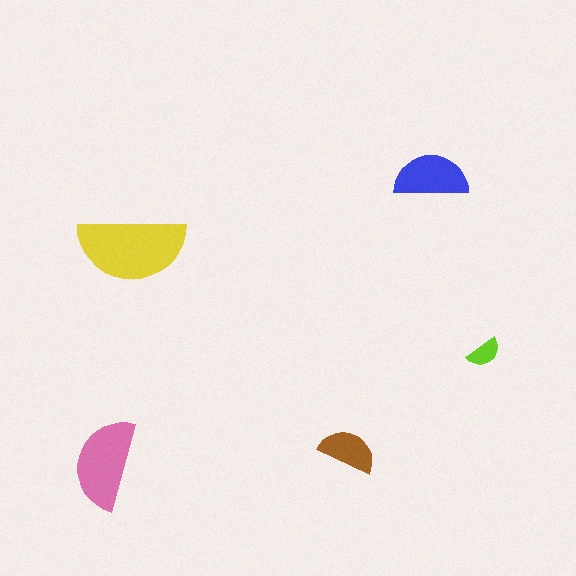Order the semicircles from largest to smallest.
the yellow one, the pink one, the blue one, the brown one, the lime one.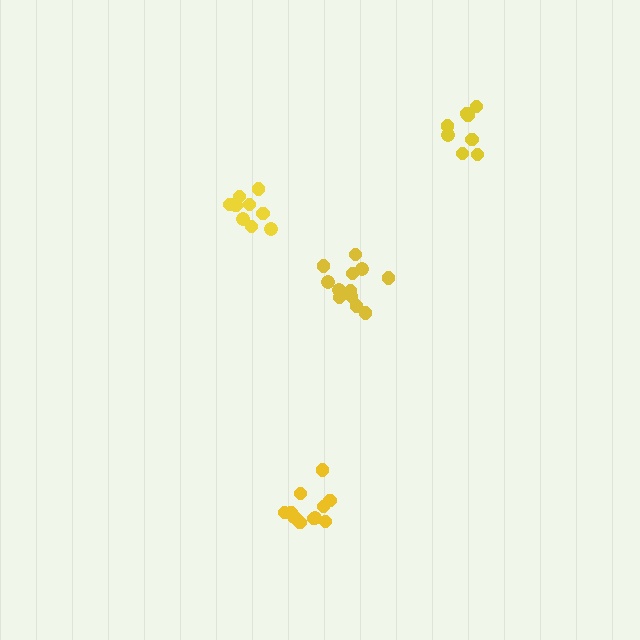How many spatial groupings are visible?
There are 4 spatial groupings.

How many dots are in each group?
Group 1: 12 dots, Group 2: 9 dots, Group 3: 12 dots, Group 4: 8 dots (41 total).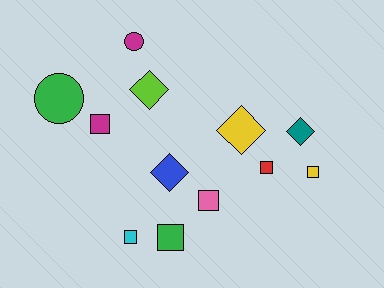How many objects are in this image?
There are 12 objects.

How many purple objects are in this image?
There are no purple objects.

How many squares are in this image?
There are 6 squares.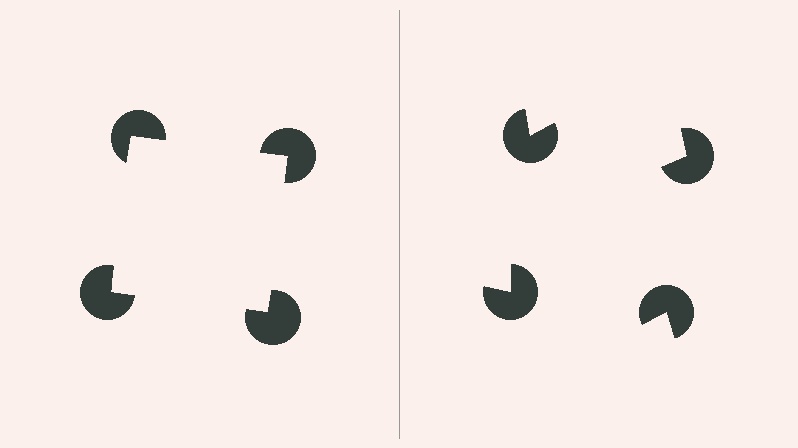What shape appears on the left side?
An illusory square.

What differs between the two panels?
The pac-man discs are positioned identically on both sides; only the wedge orientations differ. On the left they align to a square; on the right they are misaligned.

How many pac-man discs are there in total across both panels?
8 — 4 on each side.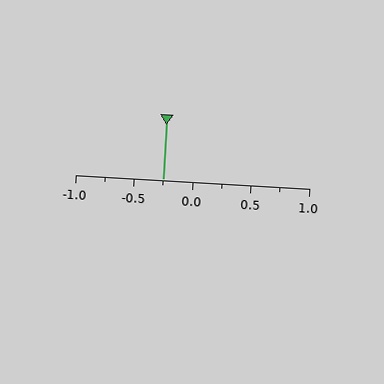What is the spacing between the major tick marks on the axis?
The major ticks are spaced 0.5 apart.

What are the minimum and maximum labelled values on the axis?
The axis runs from -1.0 to 1.0.